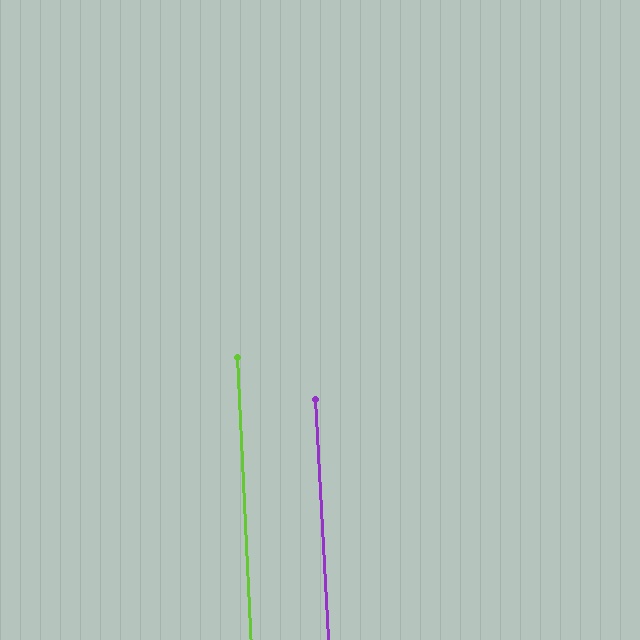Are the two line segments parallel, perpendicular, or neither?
Parallel — their directions differ by only 0.4°.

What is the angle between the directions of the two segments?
Approximately 0 degrees.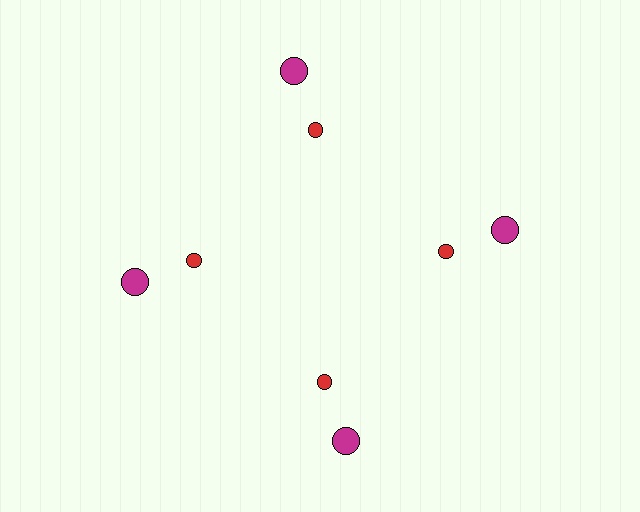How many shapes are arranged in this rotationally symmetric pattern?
There are 8 shapes, arranged in 4 groups of 2.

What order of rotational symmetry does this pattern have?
This pattern has 4-fold rotational symmetry.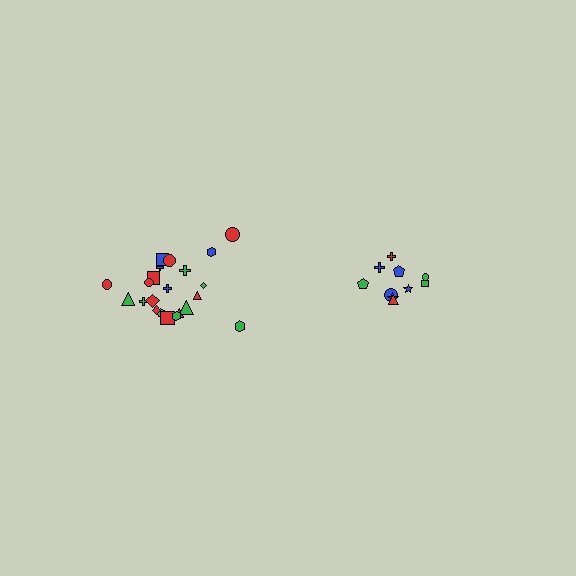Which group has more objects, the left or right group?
The left group.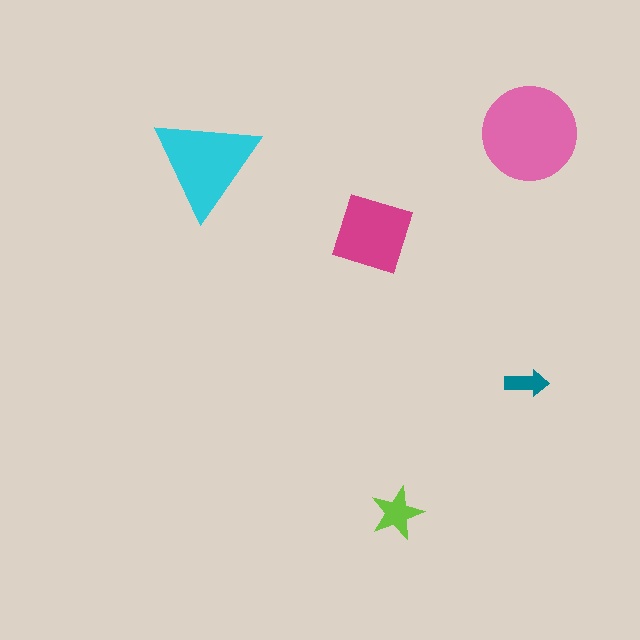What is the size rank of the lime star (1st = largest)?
4th.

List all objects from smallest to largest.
The teal arrow, the lime star, the magenta diamond, the cyan triangle, the pink circle.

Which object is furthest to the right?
The pink circle is rightmost.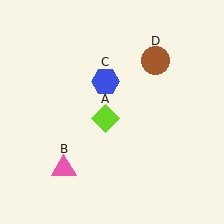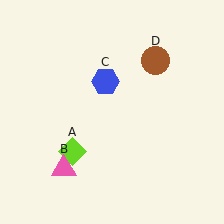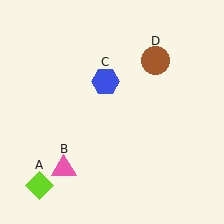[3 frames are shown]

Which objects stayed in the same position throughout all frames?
Pink triangle (object B) and blue hexagon (object C) and brown circle (object D) remained stationary.